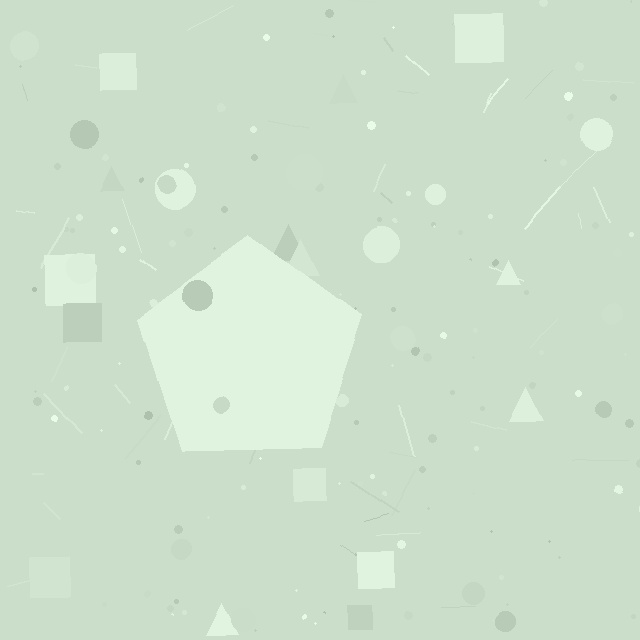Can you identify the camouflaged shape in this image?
The camouflaged shape is a pentagon.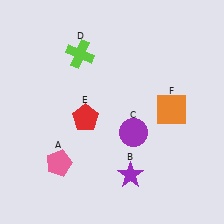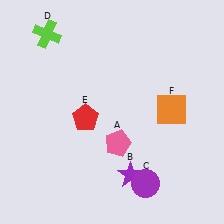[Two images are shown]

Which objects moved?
The objects that moved are: the pink pentagon (A), the purple circle (C), the lime cross (D).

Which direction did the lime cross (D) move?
The lime cross (D) moved left.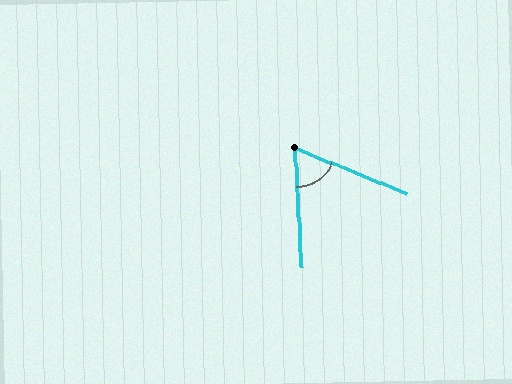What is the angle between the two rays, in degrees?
Approximately 65 degrees.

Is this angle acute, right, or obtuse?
It is acute.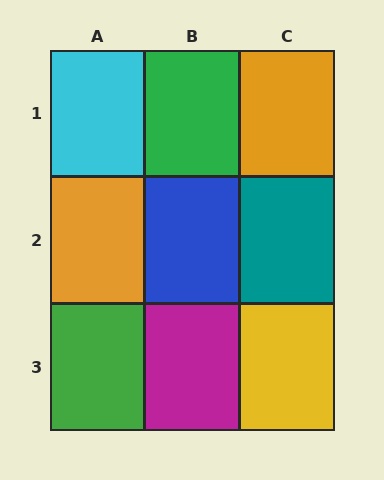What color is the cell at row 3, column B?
Magenta.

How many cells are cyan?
1 cell is cyan.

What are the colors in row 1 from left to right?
Cyan, green, orange.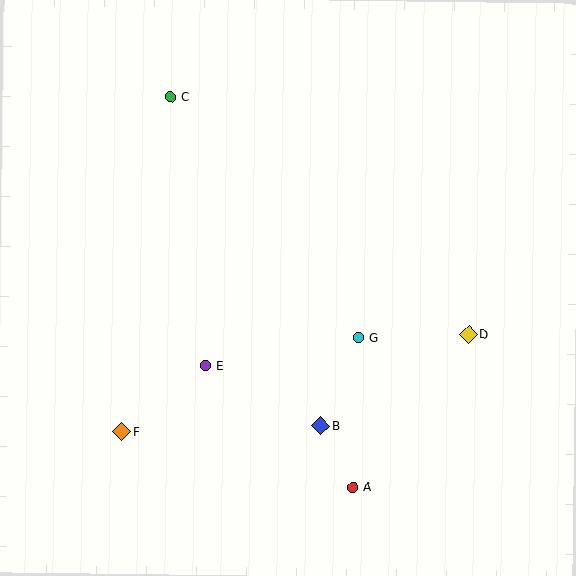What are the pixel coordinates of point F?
Point F is at (122, 431).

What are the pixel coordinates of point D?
Point D is at (469, 335).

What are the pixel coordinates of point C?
Point C is at (171, 97).